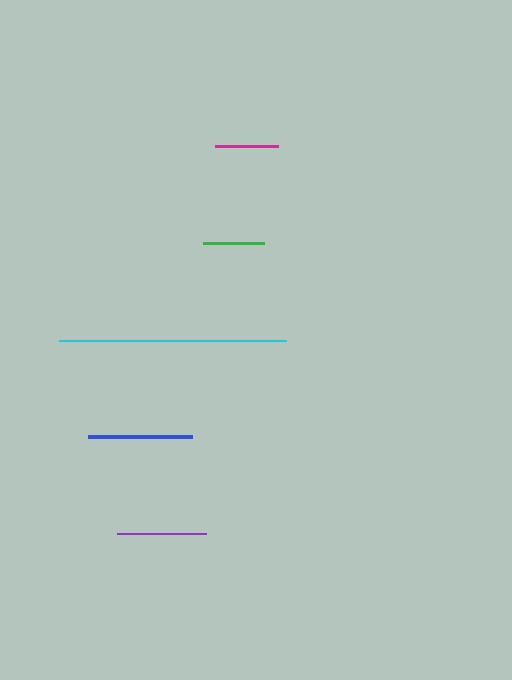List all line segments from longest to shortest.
From longest to shortest: cyan, blue, purple, magenta, green.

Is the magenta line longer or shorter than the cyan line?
The cyan line is longer than the magenta line.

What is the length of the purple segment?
The purple segment is approximately 88 pixels long.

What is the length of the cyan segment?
The cyan segment is approximately 226 pixels long.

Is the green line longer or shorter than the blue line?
The blue line is longer than the green line.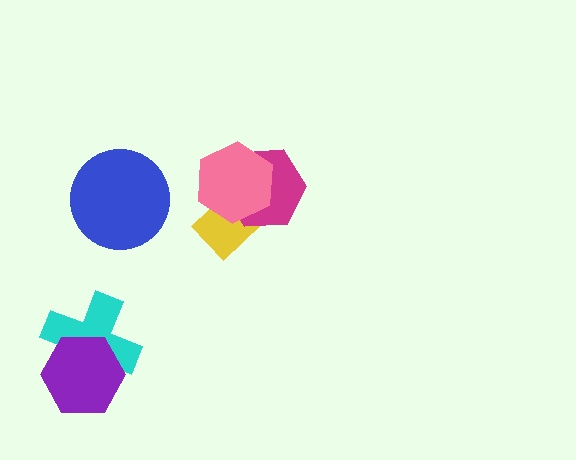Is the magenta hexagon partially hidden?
Yes, it is partially covered by another shape.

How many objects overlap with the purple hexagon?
1 object overlaps with the purple hexagon.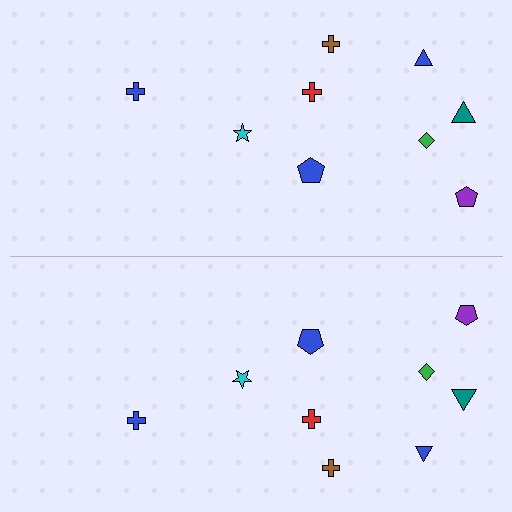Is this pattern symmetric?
Yes, this pattern has bilateral (reflection) symmetry.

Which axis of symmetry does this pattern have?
The pattern has a horizontal axis of symmetry running through the center of the image.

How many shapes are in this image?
There are 18 shapes in this image.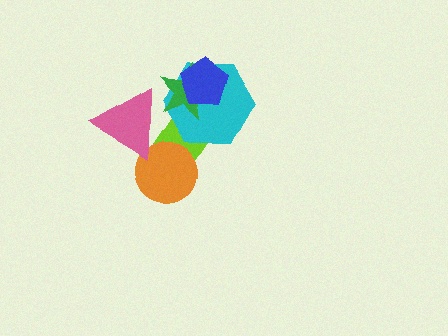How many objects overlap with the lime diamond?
4 objects overlap with the lime diamond.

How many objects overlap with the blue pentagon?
2 objects overlap with the blue pentagon.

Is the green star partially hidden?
Yes, it is partially covered by another shape.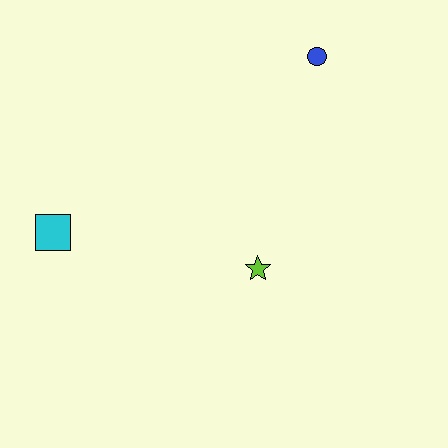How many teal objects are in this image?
There are no teal objects.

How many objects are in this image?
There are 3 objects.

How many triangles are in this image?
There are no triangles.